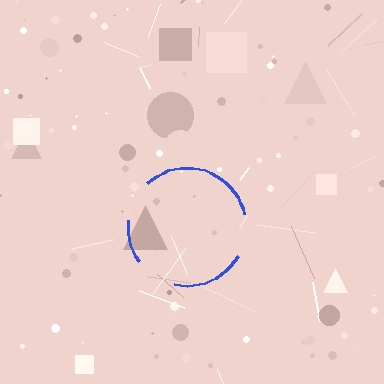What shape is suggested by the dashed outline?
The dashed outline suggests a circle.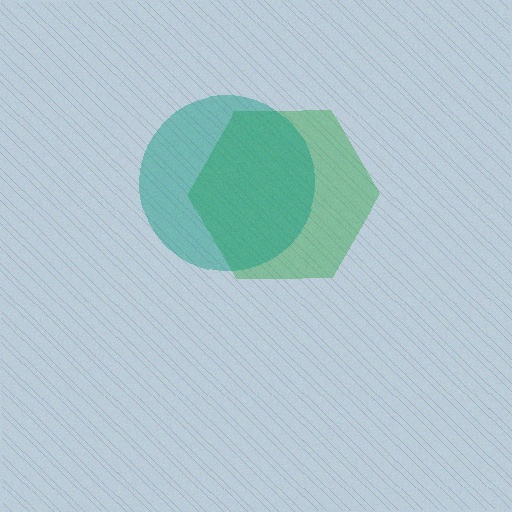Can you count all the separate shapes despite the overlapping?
Yes, there are 2 separate shapes.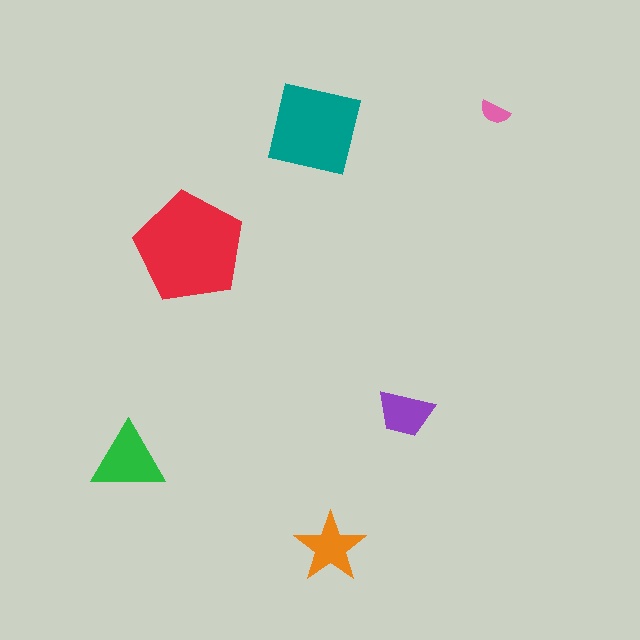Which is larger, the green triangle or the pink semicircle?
The green triangle.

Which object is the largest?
The red pentagon.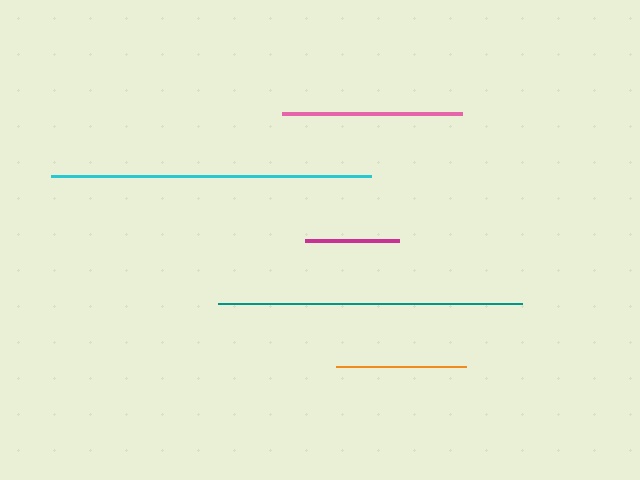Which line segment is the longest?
The cyan line is the longest at approximately 319 pixels.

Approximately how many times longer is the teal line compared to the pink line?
The teal line is approximately 1.7 times the length of the pink line.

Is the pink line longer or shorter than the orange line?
The pink line is longer than the orange line.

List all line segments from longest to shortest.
From longest to shortest: cyan, teal, pink, orange, magenta.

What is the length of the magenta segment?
The magenta segment is approximately 94 pixels long.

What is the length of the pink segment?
The pink segment is approximately 181 pixels long.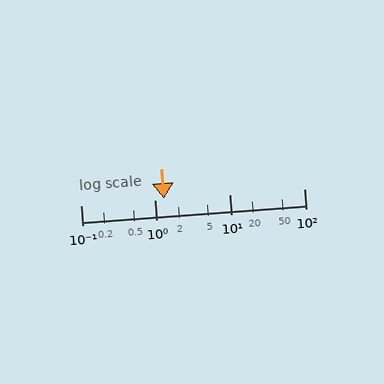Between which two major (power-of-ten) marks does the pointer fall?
The pointer is between 1 and 10.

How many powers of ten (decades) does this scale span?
The scale spans 3 decades, from 0.1 to 100.